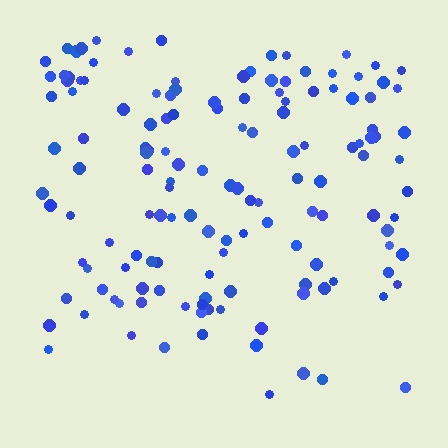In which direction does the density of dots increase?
From bottom to top, with the top side densest.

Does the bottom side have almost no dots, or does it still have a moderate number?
Still a moderate number, just noticeably fewer than the top.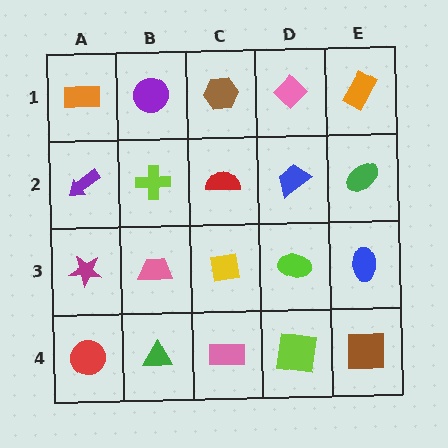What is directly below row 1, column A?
A purple arrow.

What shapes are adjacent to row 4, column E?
A blue ellipse (row 3, column E), a lime square (row 4, column D).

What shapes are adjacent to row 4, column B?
A pink trapezoid (row 3, column B), a red circle (row 4, column A), a pink rectangle (row 4, column C).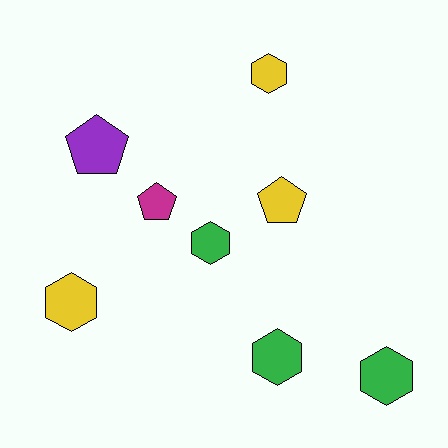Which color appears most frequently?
Yellow, with 3 objects.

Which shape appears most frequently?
Hexagon, with 5 objects.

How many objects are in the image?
There are 8 objects.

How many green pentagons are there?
There are no green pentagons.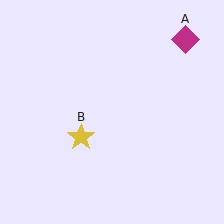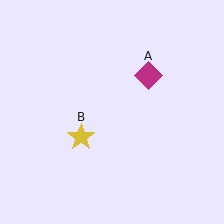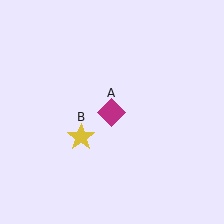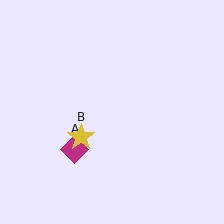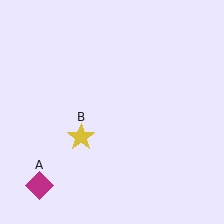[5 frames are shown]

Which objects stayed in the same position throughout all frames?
Yellow star (object B) remained stationary.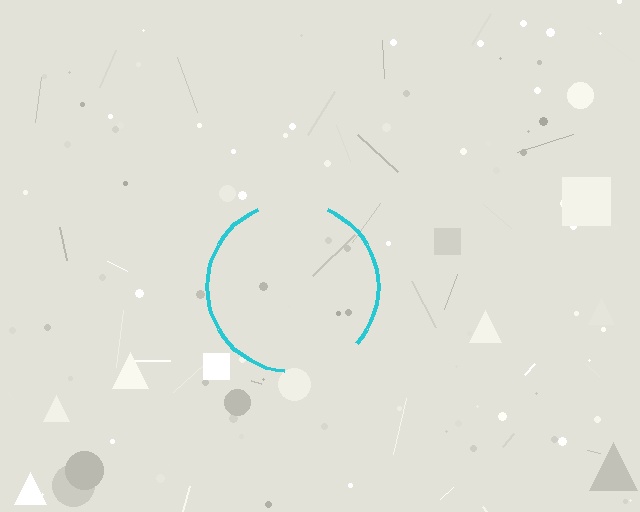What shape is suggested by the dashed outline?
The dashed outline suggests a circle.